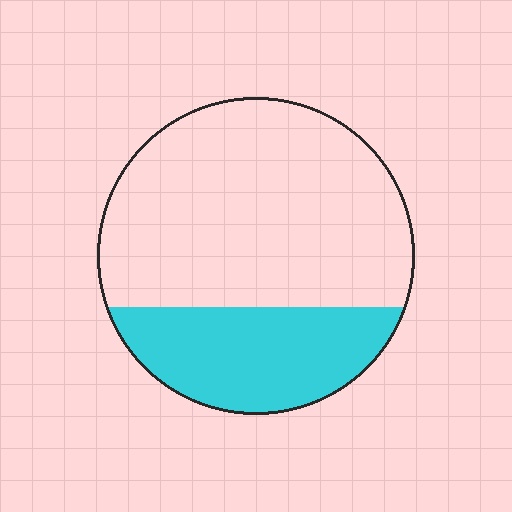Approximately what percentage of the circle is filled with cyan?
Approximately 30%.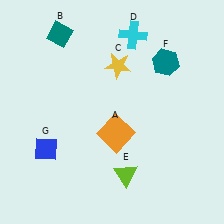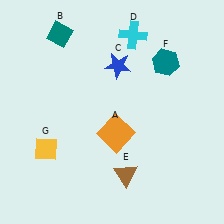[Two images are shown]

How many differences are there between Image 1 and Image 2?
There are 3 differences between the two images.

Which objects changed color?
C changed from yellow to blue. E changed from lime to brown. G changed from blue to yellow.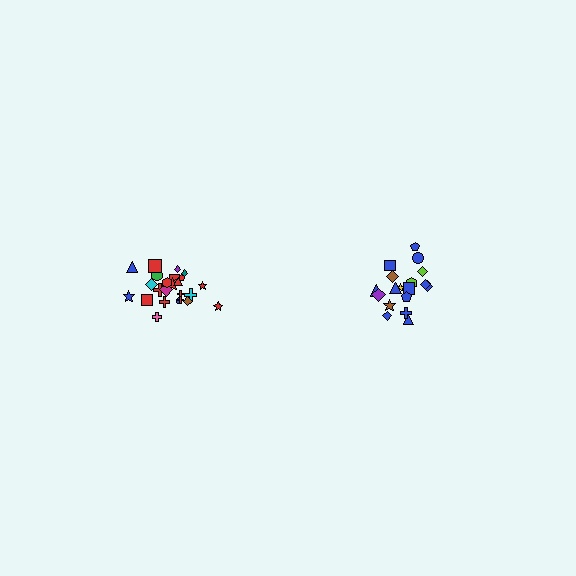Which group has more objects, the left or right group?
The left group.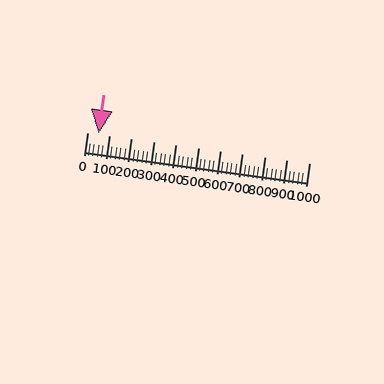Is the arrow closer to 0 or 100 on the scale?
The arrow is closer to 100.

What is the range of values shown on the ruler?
The ruler shows values from 0 to 1000.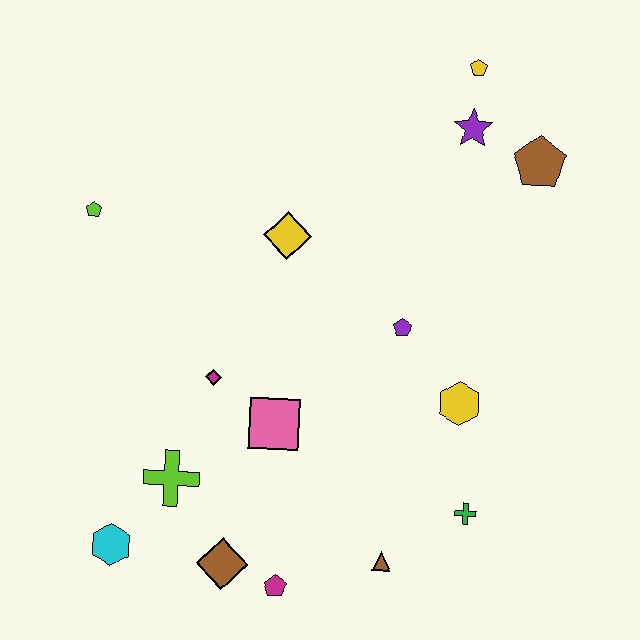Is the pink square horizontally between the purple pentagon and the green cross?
No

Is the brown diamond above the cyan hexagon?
No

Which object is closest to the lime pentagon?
The yellow diamond is closest to the lime pentagon.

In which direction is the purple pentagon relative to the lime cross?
The purple pentagon is to the right of the lime cross.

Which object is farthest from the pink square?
The yellow pentagon is farthest from the pink square.